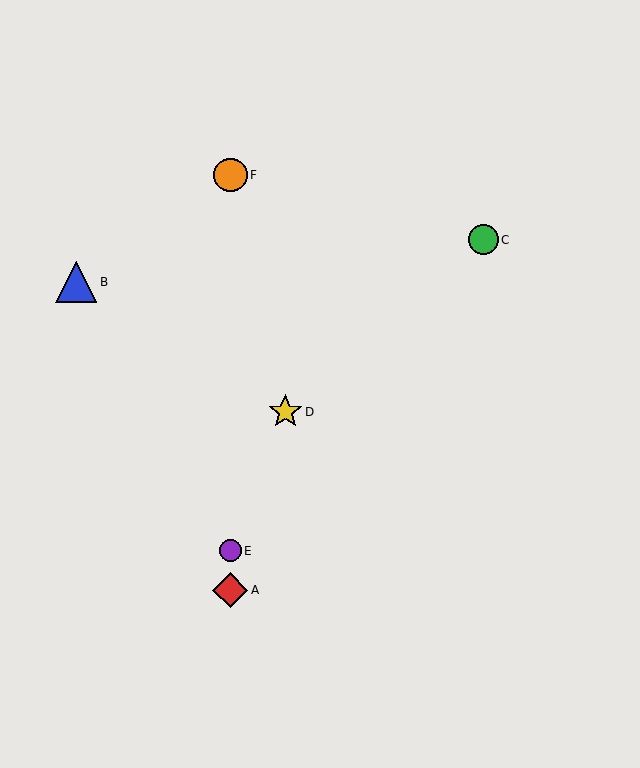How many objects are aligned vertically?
3 objects (A, E, F) are aligned vertically.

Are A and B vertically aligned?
No, A is at x≈230 and B is at x≈76.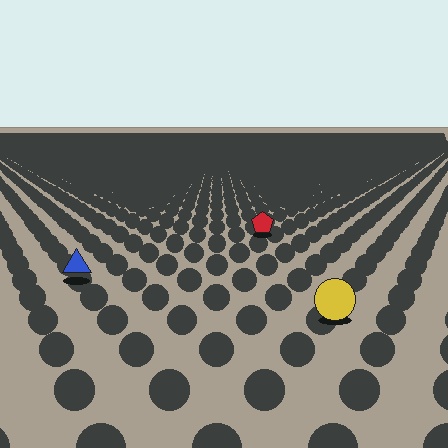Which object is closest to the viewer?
The yellow circle is closest. The texture marks near it are larger and more spread out.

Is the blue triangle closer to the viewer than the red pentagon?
Yes. The blue triangle is closer — you can tell from the texture gradient: the ground texture is coarser near it.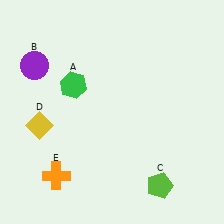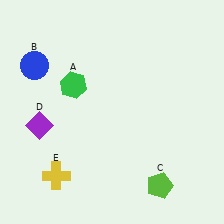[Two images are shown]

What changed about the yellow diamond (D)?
In Image 1, D is yellow. In Image 2, it changed to purple.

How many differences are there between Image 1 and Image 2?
There are 3 differences between the two images.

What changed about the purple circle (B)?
In Image 1, B is purple. In Image 2, it changed to blue.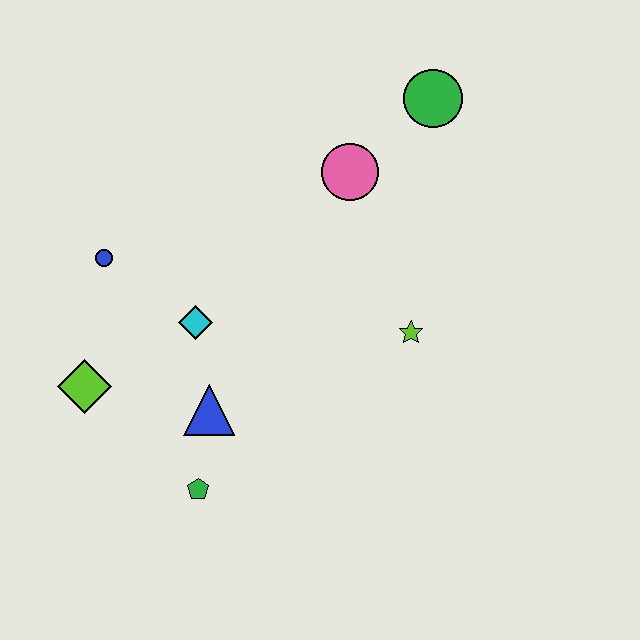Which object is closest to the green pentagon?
The blue triangle is closest to the green pentagon.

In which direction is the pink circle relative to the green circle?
The pink circle is to the left of the green circle.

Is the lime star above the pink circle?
No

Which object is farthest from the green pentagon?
The green circle is farthest from the green pentagon.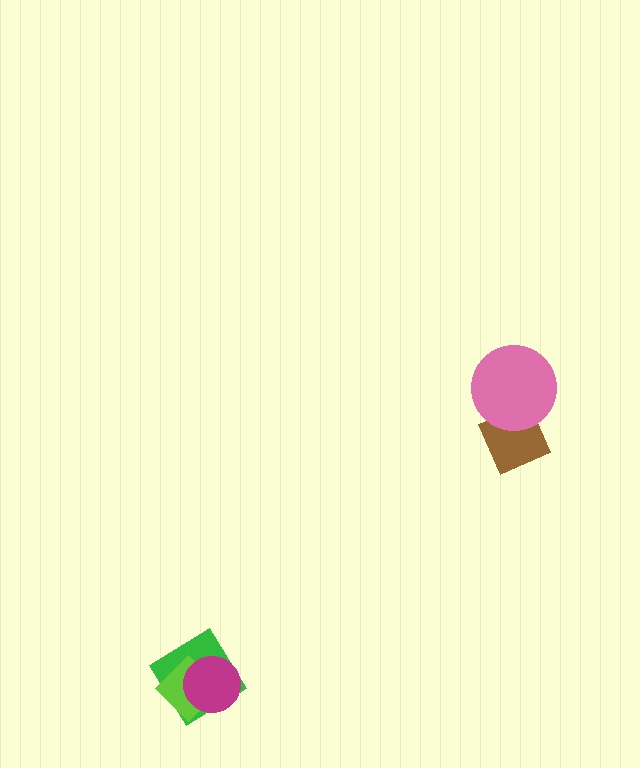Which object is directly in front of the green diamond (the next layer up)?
The lime diamond is directly in front of the green diamond.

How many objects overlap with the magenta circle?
2 objects overlap with the magenta circle.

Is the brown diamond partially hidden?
Yes, it is partially covered by another shape.